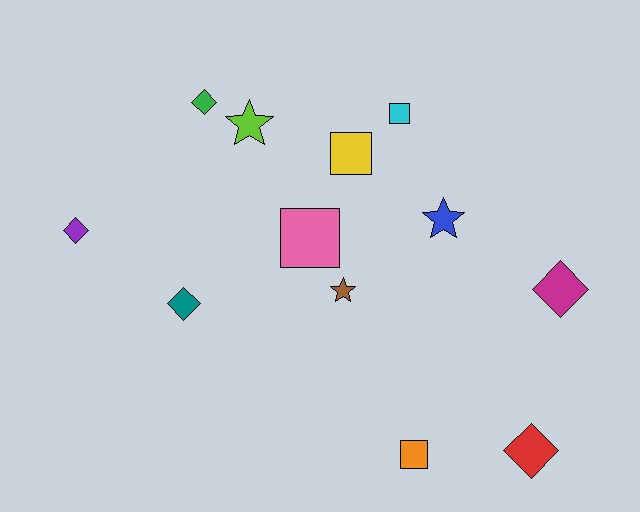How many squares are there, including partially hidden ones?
There are 4 squares.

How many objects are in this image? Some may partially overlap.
There are 12 objects.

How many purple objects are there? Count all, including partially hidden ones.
There is 1 purple object.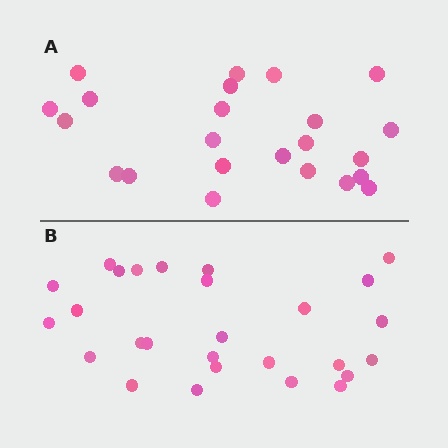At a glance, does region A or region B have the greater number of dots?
Region B (the bottom region) has more dots.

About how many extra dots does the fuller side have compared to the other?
Region B has about 4 more dots than region A.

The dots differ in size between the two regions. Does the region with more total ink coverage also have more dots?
No. Region A has more total ink coverage because its dots are larger, but region B actually contains more individual dots. Total area can be misleading — the number of items is what matters here.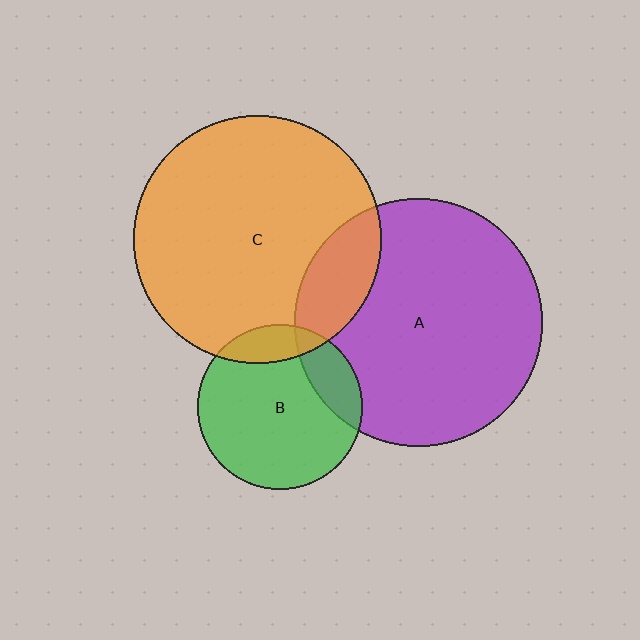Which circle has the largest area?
Circle C (orange).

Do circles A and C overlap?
Yes.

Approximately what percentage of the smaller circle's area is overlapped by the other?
Approximately 15%.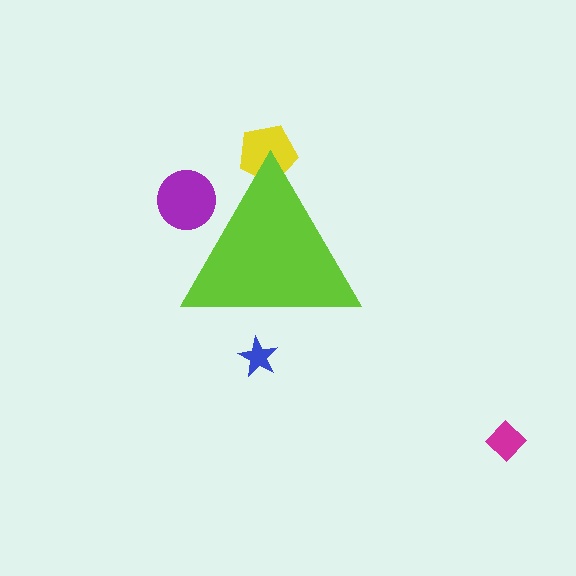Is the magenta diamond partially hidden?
No, the magenta diamond is fully visible.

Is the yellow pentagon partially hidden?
Yes, the yellow pentagon is partially hidden behind the lime triangle.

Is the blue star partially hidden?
Yes, the blue star is partially hidden behind the lime triangle.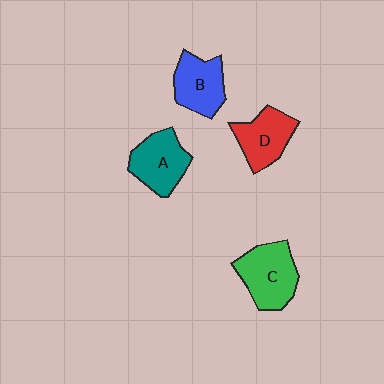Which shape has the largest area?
Shape C (green).